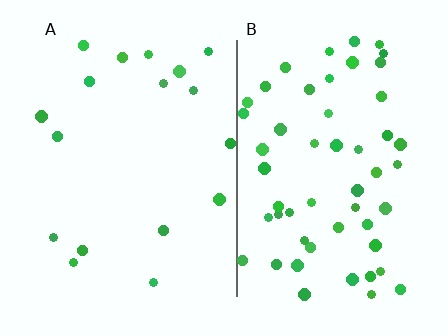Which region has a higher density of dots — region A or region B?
B (the right).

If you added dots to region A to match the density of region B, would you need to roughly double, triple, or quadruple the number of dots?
Approximately triple.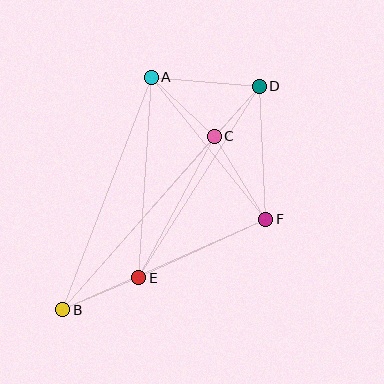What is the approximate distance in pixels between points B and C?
The distance between B and C is approximately 230 pixels.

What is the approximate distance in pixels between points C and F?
The distance between C and F is approximately 98 pixels.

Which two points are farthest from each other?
Points B and D are farthest from each other.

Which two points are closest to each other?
Points C and D are closest to each other.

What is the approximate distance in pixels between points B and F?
The distance between B and F is approximately 222 pixels.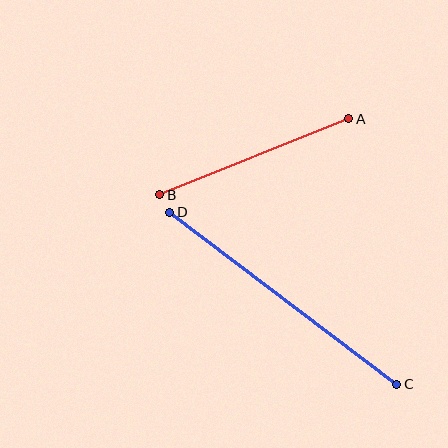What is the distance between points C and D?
The distance is approximately 285 pixels.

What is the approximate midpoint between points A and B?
The midpoint is at approximately (254, 157) pixels.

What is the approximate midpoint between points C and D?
The midpoint is at approximately (283, 298) pixels.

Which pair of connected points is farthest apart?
Points C and D are farthest apart.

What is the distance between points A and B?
The distance is approximately 203 pixels.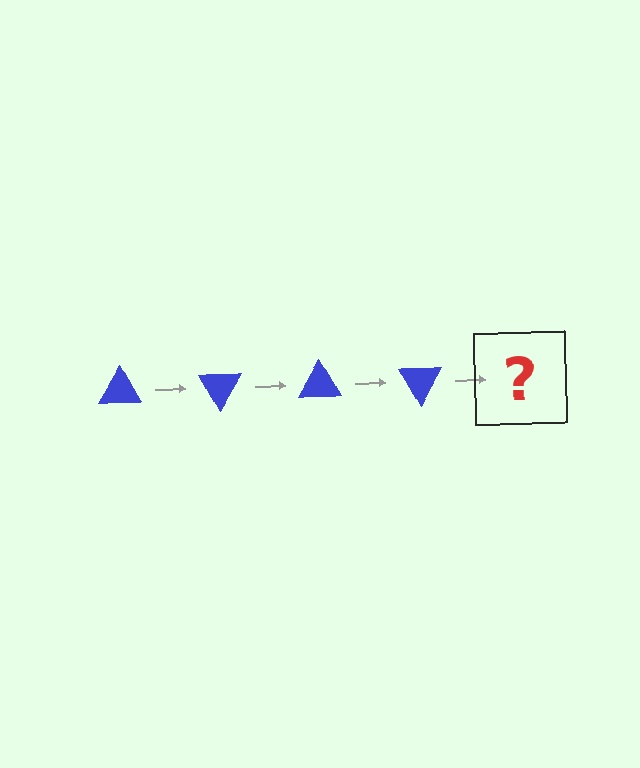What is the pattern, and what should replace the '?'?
The pattern is that the triangle rotates 60 degrees each step. The '?' should be a blue triangle rotated 240 degrees.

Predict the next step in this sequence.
The next step is a blue triangle rotated 240 degrees.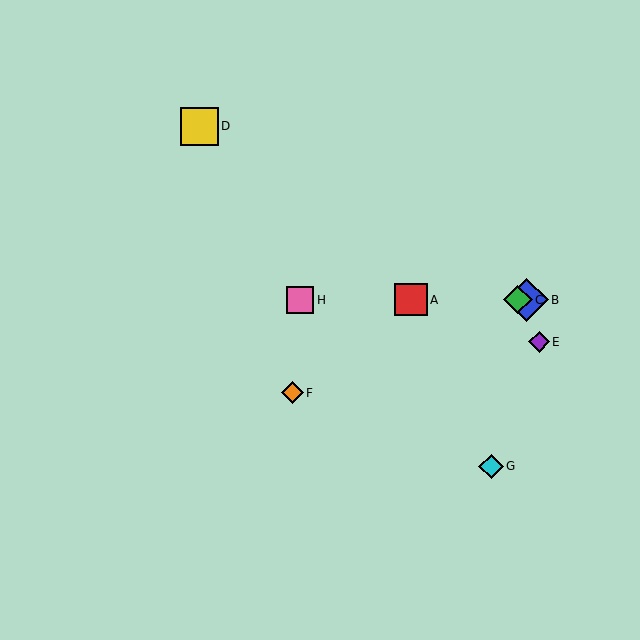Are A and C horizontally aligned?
Yes, both are at y≈300.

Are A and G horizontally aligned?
No, A is at y≈300 and G is at y≈467.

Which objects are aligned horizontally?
Objects A, B, C, H are aligned horizontally.